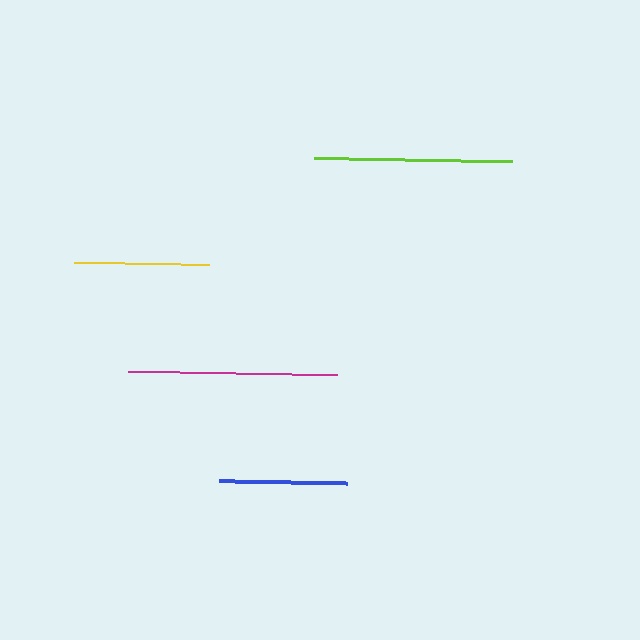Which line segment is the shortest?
The blue line is the shortest at approximately 129 pixels.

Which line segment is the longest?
The magenta line is the longest at approximately 209 pixels.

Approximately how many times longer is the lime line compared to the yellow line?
The lime line is approximately 1.5 times the length of the yellow line.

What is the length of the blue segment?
The blue segment is approximately 129 pixels long.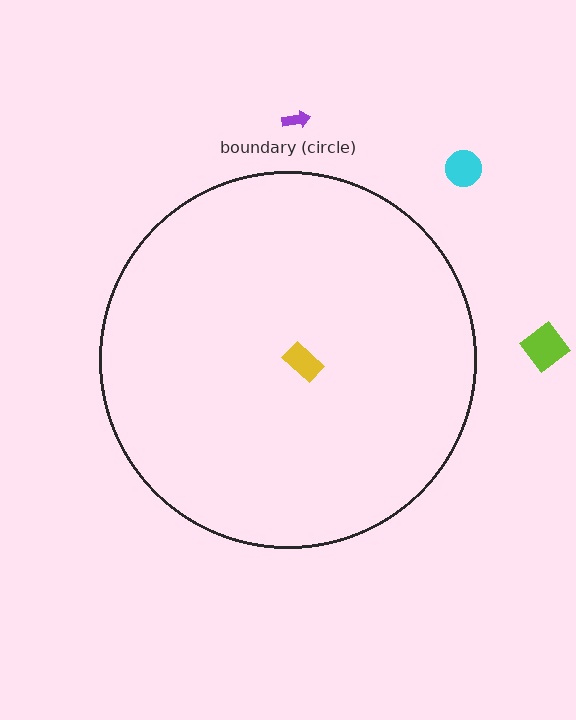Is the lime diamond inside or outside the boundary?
Outside.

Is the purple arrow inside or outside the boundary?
Outside.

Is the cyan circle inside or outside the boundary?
Outside.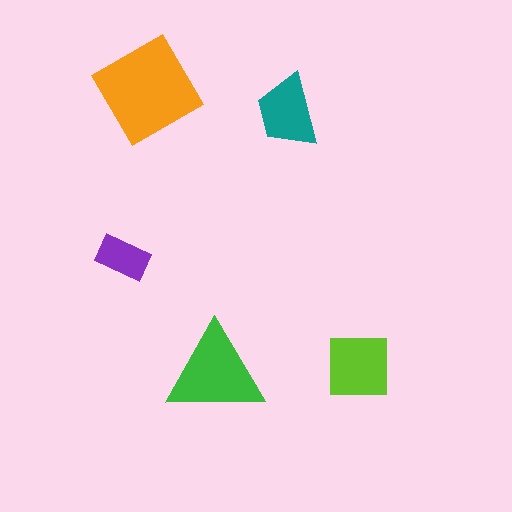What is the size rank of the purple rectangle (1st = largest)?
5th.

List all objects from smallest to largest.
The purple rectangle, the teal trapezoid, the lime square, the green triangle, the orange diamond.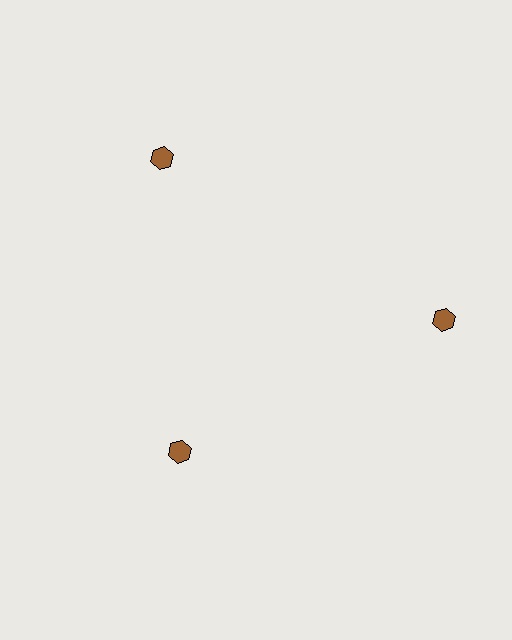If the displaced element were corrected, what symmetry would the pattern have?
It would have 3-fold rotational symmetry — the pattern would map onto itself every 120 degrees.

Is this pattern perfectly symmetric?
No. The 3 brown hexagons are arranged in a ring, but one element near the 7 o'clock position is pulled inward toward the center, breaking the 3-fold rotational symmetry.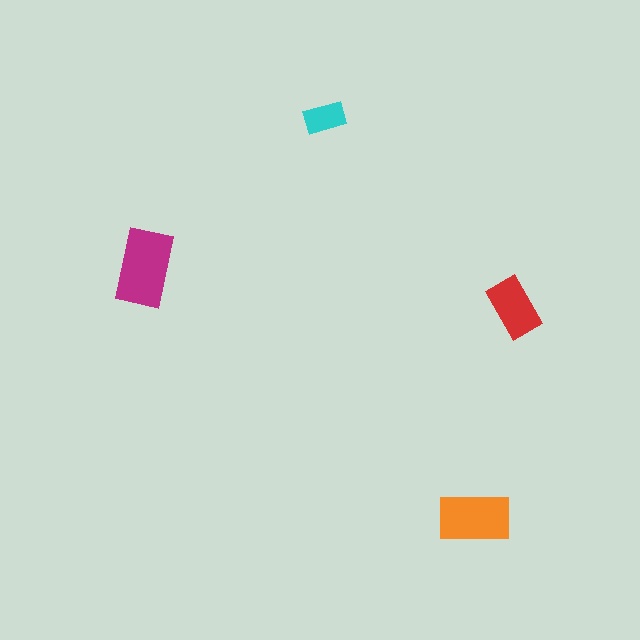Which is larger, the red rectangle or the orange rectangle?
The orange one.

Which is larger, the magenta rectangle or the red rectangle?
The magenta one.